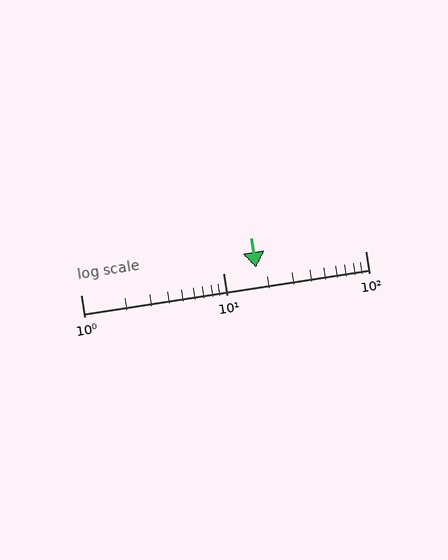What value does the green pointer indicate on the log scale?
The pointer indicates approximately 17.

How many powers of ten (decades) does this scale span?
The scale spans 2 decades, from 1 to 100.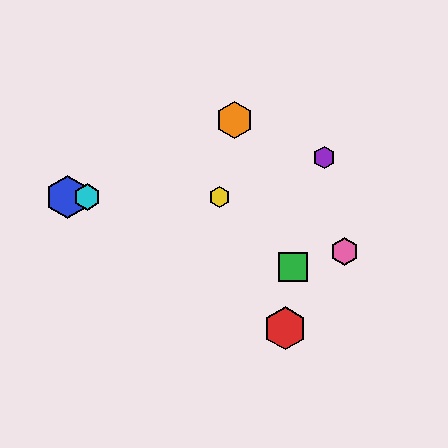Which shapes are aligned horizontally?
The blue hexagon, the yellow hexagon, the cyan hexagon are aligned horizontally.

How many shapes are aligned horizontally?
3 shapes (the blue hexagon, the yellow hexagon, the cyan hexagon) are aligned horizontally.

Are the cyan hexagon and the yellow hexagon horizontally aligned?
Yes, both are at y≈197.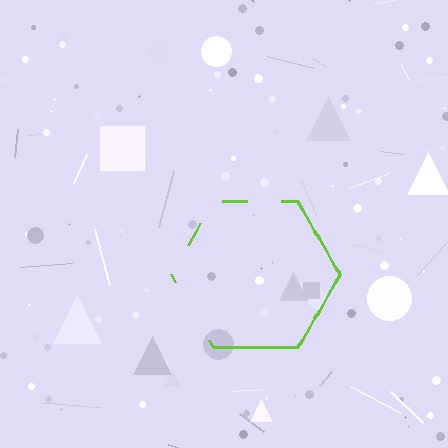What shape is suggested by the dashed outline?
The dashed outline suggests a hexagon.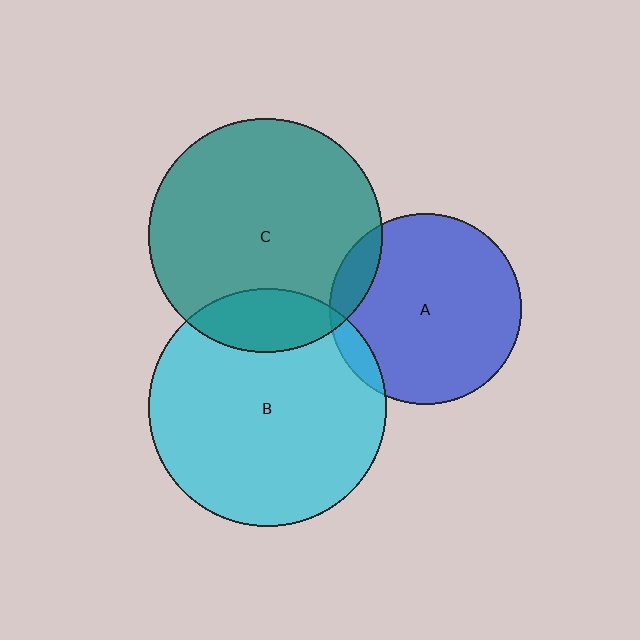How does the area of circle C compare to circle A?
Approximately 1.5 times.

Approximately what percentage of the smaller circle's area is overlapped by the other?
Approximately 5%.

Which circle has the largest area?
Circle B (cyan).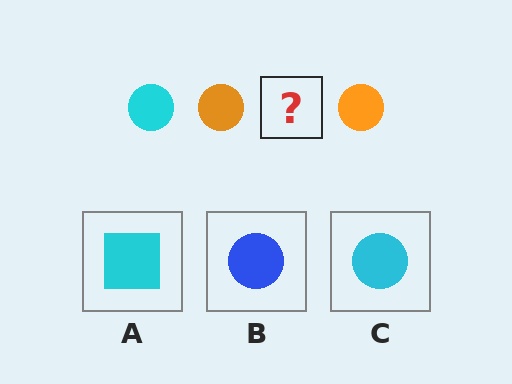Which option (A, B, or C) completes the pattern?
C.